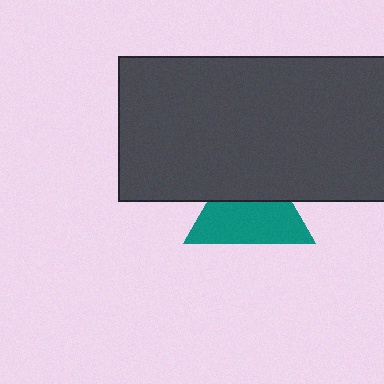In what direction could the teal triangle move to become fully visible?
The teal triangle could move down. That would shift it out from behind the dark gray rectangle entirely.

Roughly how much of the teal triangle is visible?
About half of it is visible (roughly 59%).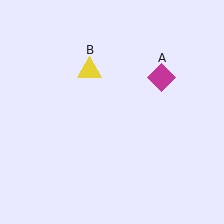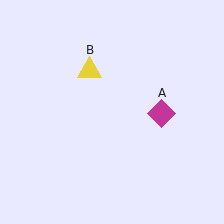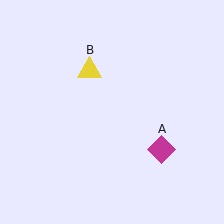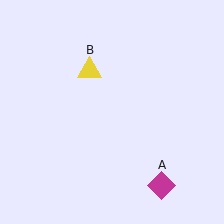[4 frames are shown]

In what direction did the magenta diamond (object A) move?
The magenta diamond (object A) moved down.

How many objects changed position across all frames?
1 object changed position: magenta diamond (object A).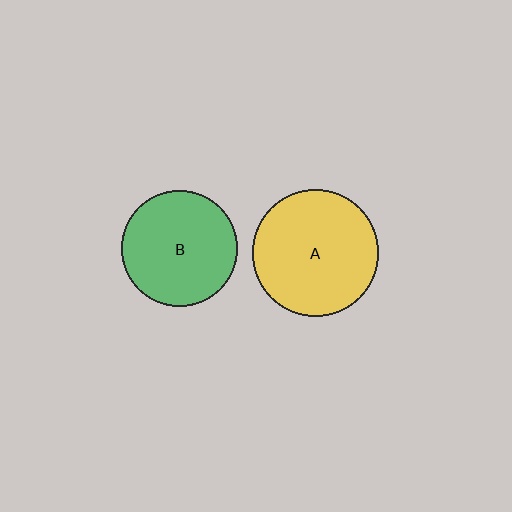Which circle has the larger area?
Circle A (yellow).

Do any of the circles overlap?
No, none of the circles overlap.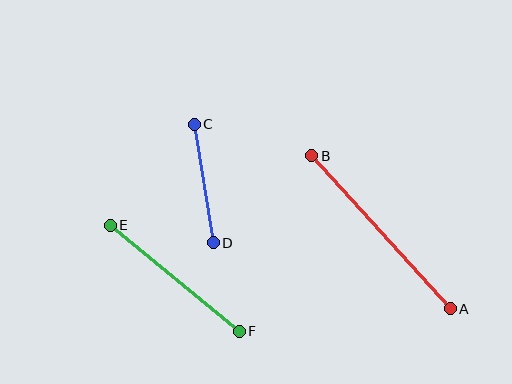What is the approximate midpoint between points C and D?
The midpoint is at approximately (204, 183) pixels.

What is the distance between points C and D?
The distance is approximately 120 pixels.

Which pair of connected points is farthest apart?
Points A and B are farthest apart.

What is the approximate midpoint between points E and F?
The midpoint is at approximately (175, 278) pixels.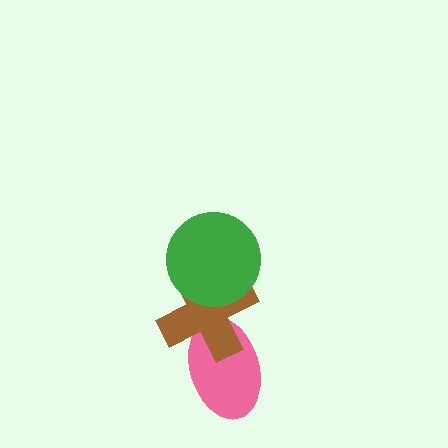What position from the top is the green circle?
The green circle is 1st from the top.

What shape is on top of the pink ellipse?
The brown cross is on top of the pink ellipse.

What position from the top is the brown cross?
The brown cross is 2nd from the top.